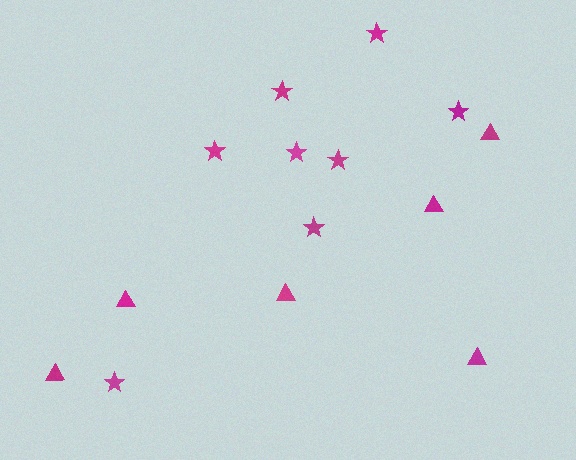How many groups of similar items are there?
There are 2 groups: one group of stars (8) and one group of triangles (6).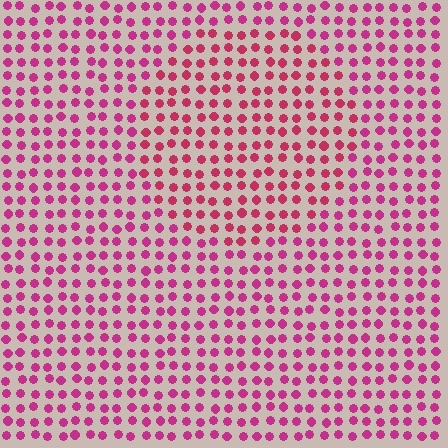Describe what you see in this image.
The image is filled with small magenta elements in a uniform arrangement. A circle-shaped region is visible where the elements are tinted to a slightly different hue, forming a subtle color boundary.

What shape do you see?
I see a circle.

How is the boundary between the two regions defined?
The boundary is defined purely by a slight shift in hue (about 18 degrees). Spacing, size, and orientation are identical on both sides.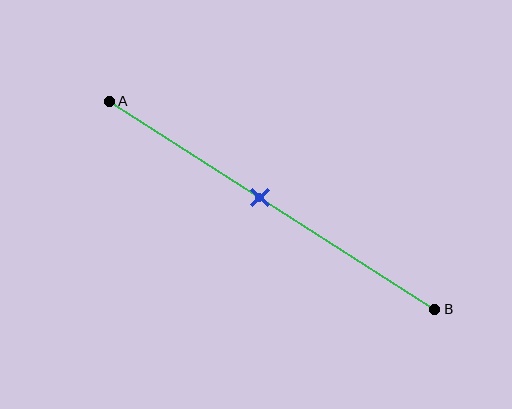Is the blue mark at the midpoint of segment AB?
No, the mark is at about 45% from A, not at the 50% midpoint.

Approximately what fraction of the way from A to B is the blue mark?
The blue mark is approximately 45% of the way from A to B.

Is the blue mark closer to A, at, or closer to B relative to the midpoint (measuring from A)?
The blue mark is closer to point A than the midpoint of segment AB.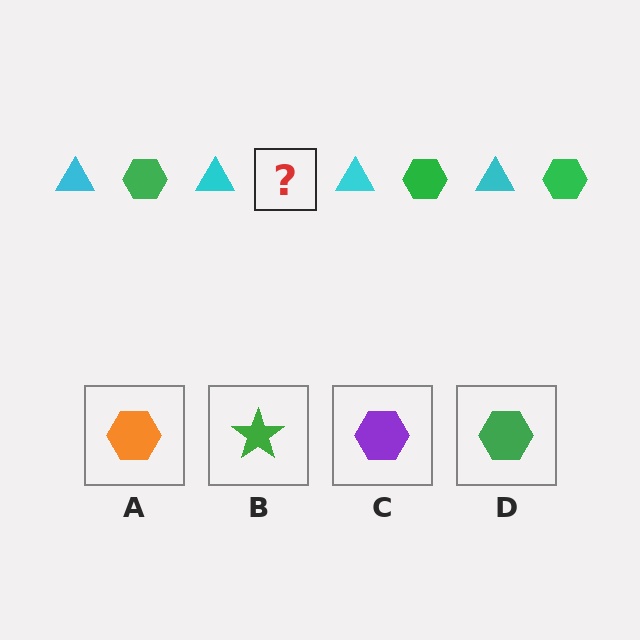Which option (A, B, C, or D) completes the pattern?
D.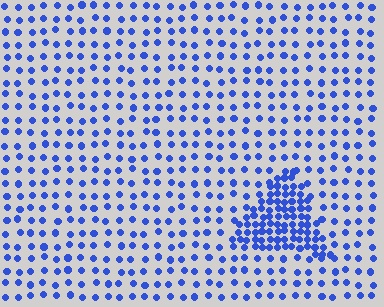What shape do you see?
I see a triangle.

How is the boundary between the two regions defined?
The boundary is defined by a change in element density (approximately 2.7x ratio). All elements are the same color, size, and shape.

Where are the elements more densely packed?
The elements are more densely packed inside the triangle boundary.